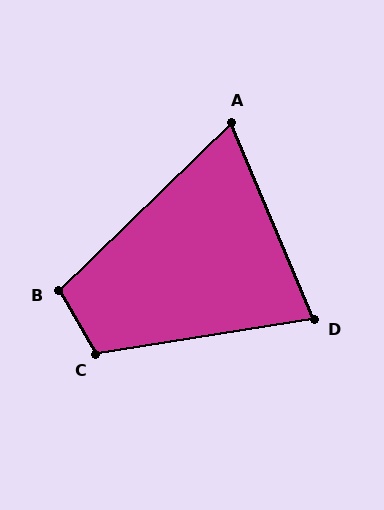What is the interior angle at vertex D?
Approximately 76 degrees (acute).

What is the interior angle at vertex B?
Approximately 104 degrees (obtuse).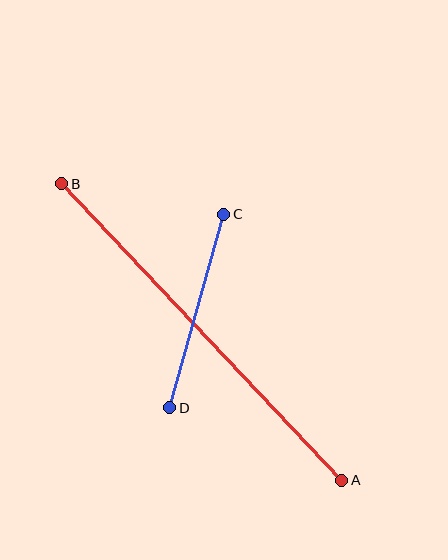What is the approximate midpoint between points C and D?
The midpoint is at approximately (197, 311) pixels.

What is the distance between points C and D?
The distance is approximately 201 pixels.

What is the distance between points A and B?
The distance is approximately 408 pixels.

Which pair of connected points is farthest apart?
Points A and B are farthest apart.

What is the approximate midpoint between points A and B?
The midpoint is at approximately (202, 332) pixels.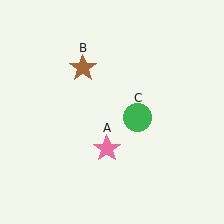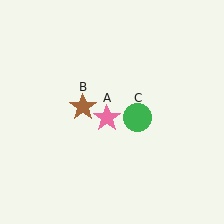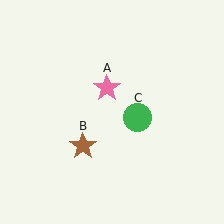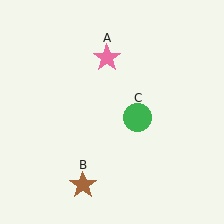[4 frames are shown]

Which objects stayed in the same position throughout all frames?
Green circle (object C) remained stationary.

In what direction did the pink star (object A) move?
The pink star (object A) moved up.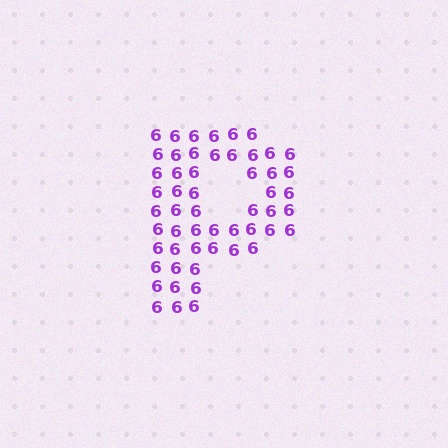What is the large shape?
The large shape is the letter P.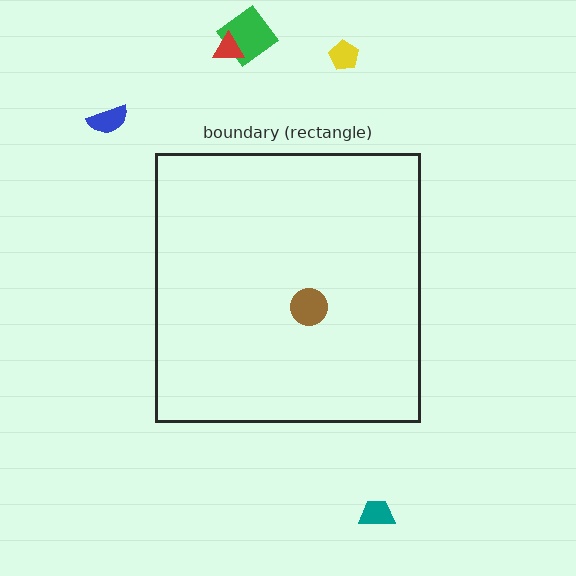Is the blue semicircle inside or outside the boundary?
Outside.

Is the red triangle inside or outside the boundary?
Outside.